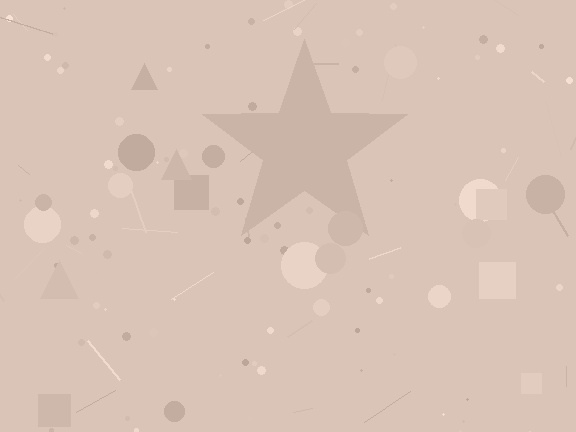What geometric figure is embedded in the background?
A star is embedded in the background.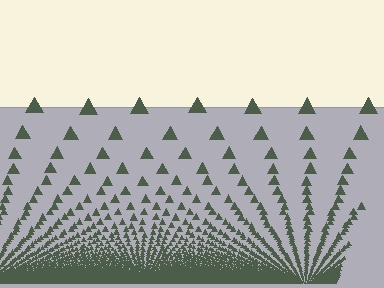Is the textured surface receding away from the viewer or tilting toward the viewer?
The surface appears to tilt toward the viewer. Texture elements get larger and sparser toward the top.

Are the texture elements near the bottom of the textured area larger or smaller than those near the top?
Smaller. The gradient is inverted — elements near the bottom are smaller and denser.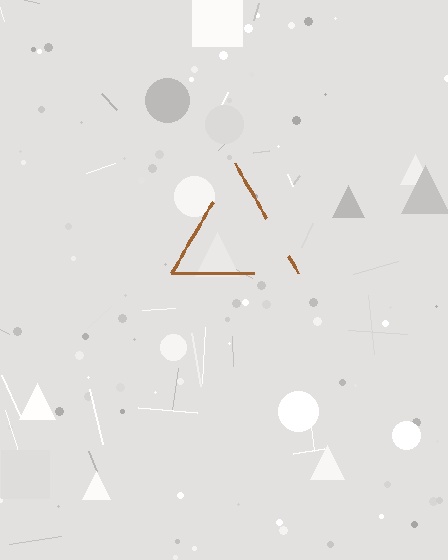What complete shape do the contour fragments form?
The contour fragments form a triangle.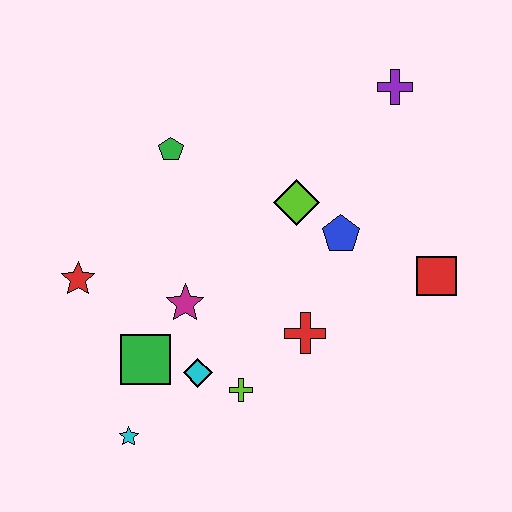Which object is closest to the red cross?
The lime cross is closest to the red cross.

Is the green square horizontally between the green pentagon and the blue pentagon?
No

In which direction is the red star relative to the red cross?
The red star is to the left of the red cross.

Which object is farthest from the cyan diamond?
The purple cross is farthest from the cyan diamond.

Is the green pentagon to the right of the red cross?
No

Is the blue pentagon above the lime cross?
Yes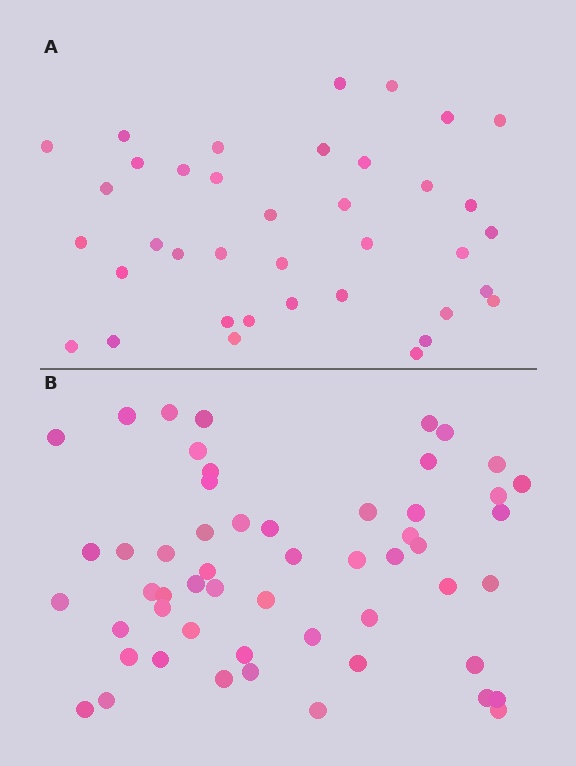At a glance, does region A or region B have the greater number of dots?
Region B (the bottom region) has more dots.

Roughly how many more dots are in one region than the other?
Region B has approximately 15 more dots than region A.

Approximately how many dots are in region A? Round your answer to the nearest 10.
About 40 dots. (The exact count is 38, which rounds to 40.)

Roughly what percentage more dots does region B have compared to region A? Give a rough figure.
About 40% more.